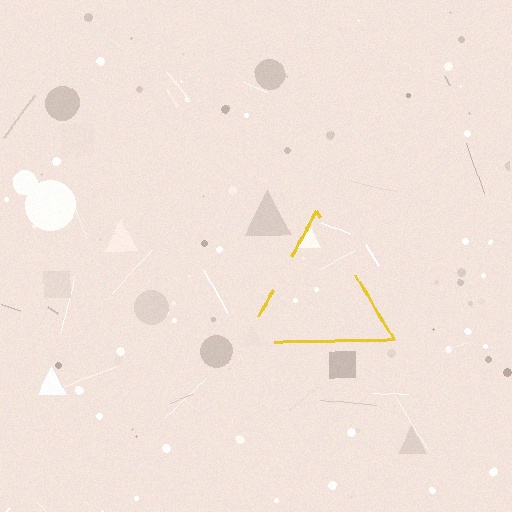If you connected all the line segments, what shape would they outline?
They would outline a triangle.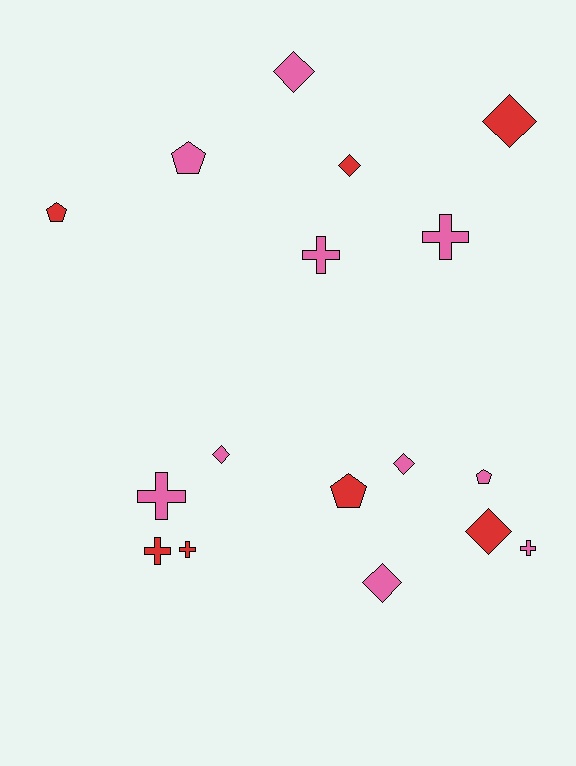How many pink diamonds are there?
There are 4 pink diamonds.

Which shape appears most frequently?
Diamond, with 7 objects.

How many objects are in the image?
There are 17 objects.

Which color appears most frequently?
Pink, with 10 objects.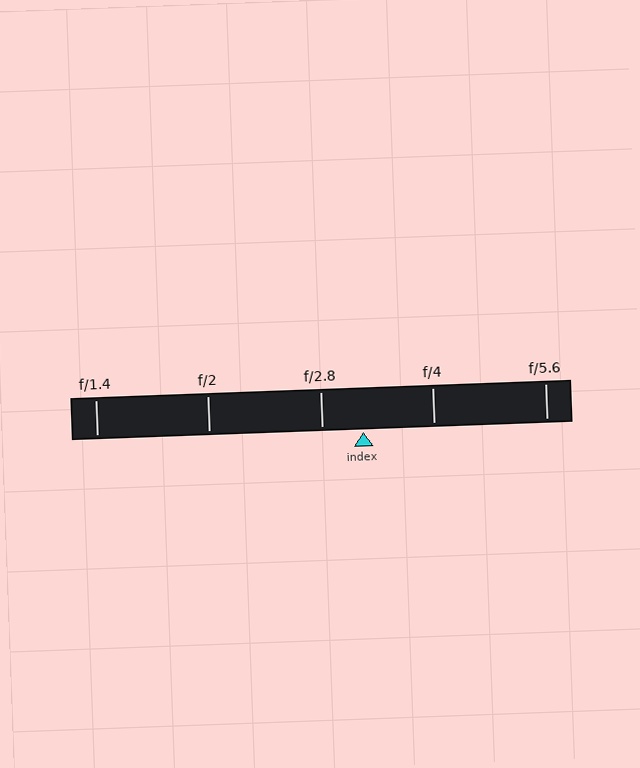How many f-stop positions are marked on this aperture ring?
There are 5 f-stop positions marked.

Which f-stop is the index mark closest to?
The index mark is closest to f/2.8.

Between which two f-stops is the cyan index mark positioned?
The index mark is between f/2.8 and f/4.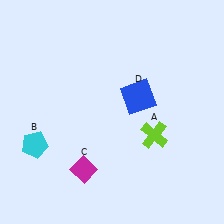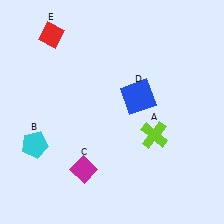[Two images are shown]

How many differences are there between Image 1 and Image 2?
There is 1 difference between the two images.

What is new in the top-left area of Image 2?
A red diamond (E) was added in the top-left area of Image 2.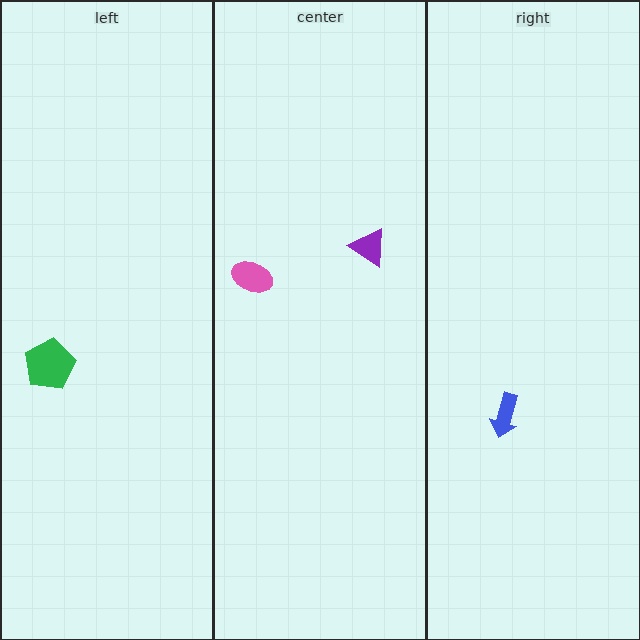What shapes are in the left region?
The green pentagon.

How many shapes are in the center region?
2.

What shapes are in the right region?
The blue arrow.